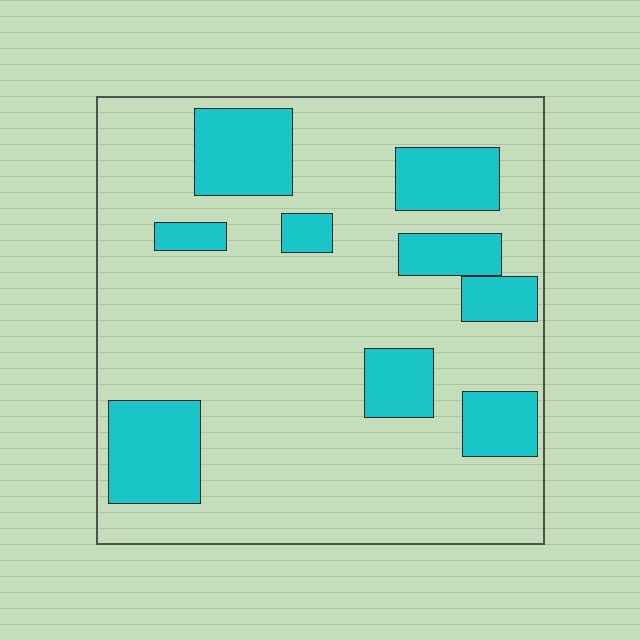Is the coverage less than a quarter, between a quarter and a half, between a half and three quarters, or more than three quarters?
Less than a quarter.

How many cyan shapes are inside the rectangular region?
9.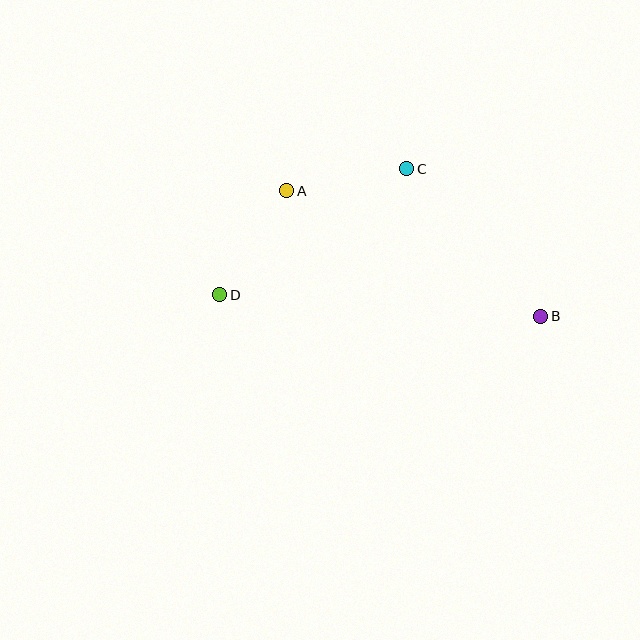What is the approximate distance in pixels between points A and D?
The distance between A and D is approximately 124 pixels.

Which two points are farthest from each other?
Points B and D are farthest from each other.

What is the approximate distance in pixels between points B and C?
The distance between B and C is approximately 199 pixels.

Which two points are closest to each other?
Points A and C are closest to each other.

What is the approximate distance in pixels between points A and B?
The distance between A and B is approximately 283 pixels.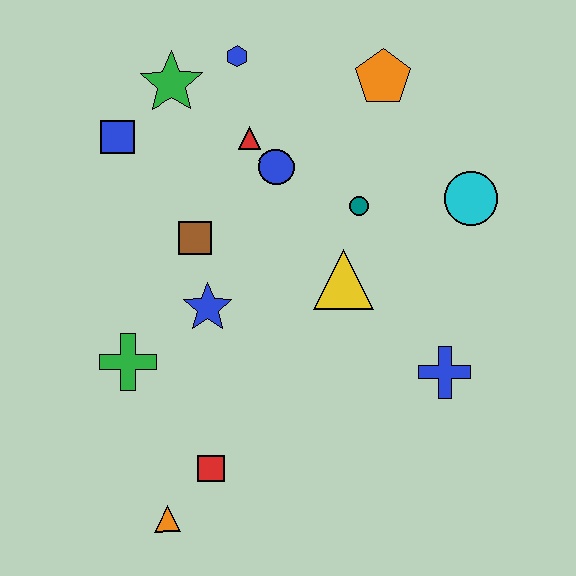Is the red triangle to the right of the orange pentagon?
No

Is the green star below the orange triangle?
No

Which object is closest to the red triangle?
The blue circle is closest to the red triangle.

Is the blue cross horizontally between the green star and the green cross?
No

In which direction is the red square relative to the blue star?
The red square is below the blue star.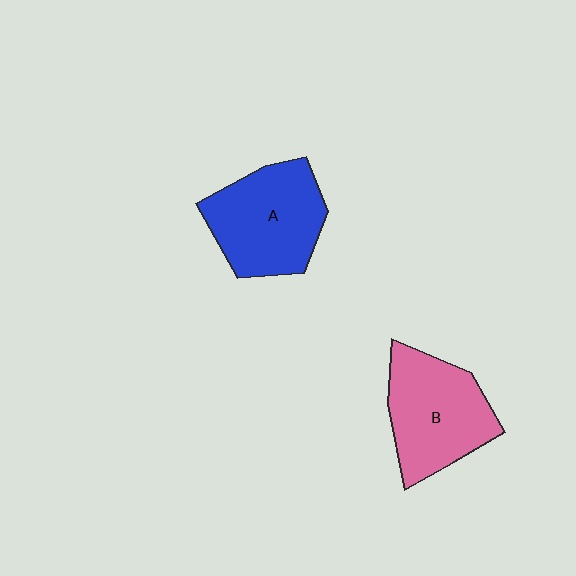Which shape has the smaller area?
Shape B (pink).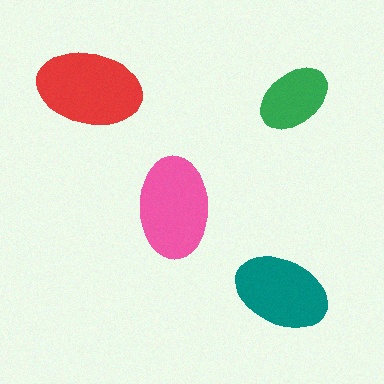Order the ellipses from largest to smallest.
the red one, the pink one, the teal one, the green one.